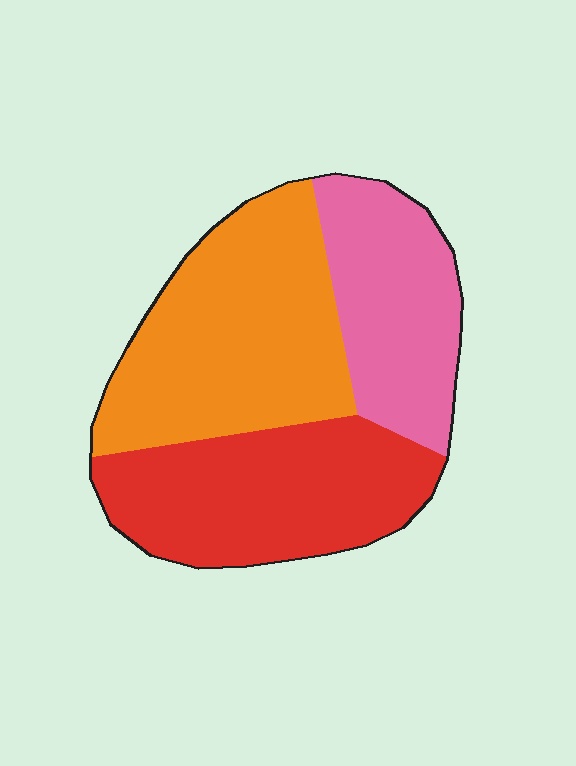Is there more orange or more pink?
Orange.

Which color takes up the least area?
Pink, at roughly 25%.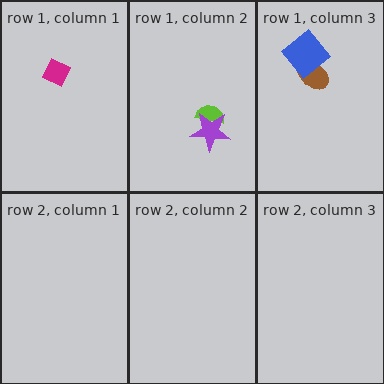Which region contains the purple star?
The row 1, column 2 region.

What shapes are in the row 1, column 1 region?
The magenta diamond.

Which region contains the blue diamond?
The row 1, column 3 region.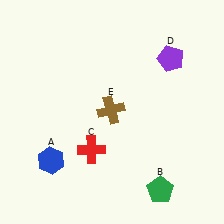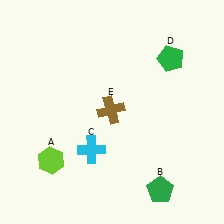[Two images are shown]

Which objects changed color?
A changed from blue to lime. C changed from red to cyan. D changed from purple to green.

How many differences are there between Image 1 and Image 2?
There are 3 differences between the two images.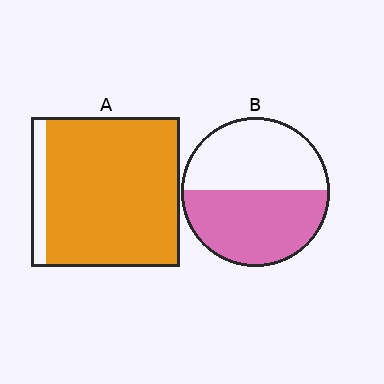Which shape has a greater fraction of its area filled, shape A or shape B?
Shape A.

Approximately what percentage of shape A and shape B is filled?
A is approximately 90% and B is approximately 50%.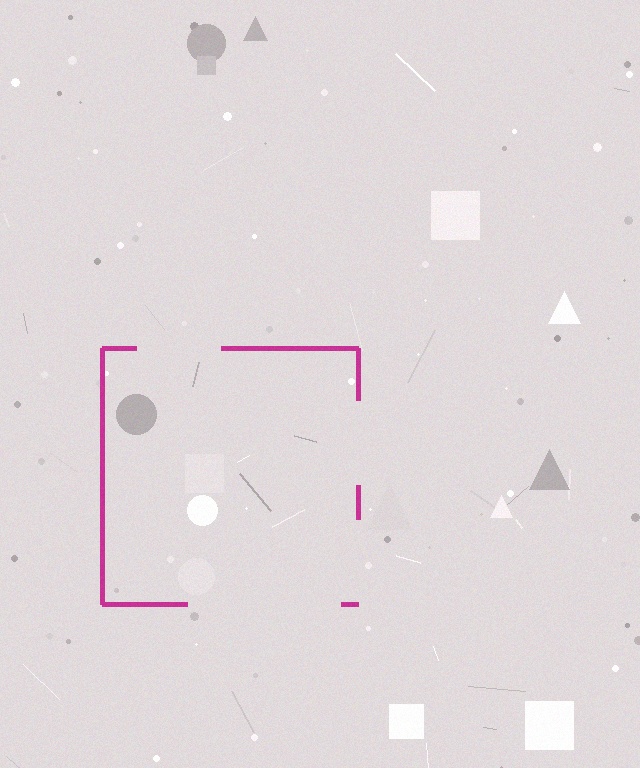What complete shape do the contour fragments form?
The contour fragments form a square.